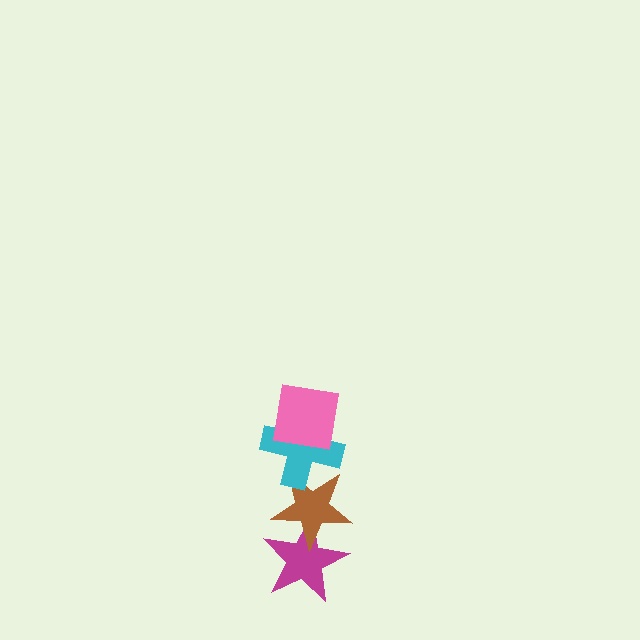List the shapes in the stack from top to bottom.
From top to bottom: the pink square, the cyan cross, the brown star, the magenta star.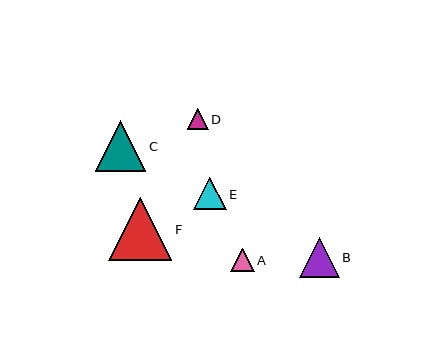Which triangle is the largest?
Triangle F is the largest with a size of approximately 63 pixels.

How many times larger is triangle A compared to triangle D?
Triangle A is approximately 1.1 times the size of triangle D.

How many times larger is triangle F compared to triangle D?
Triangle F is approximately 3.0 times the size of triangle D.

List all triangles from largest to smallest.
From largest to smallest: F, C, B, E, A, D.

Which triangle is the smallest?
Triangle D is the smallest with a size of approximately 21 pixels.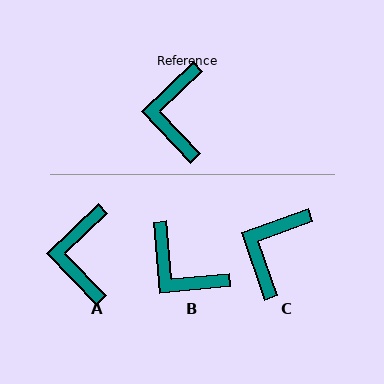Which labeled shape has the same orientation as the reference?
A.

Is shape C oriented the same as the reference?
No, it is off by about 24 degrees.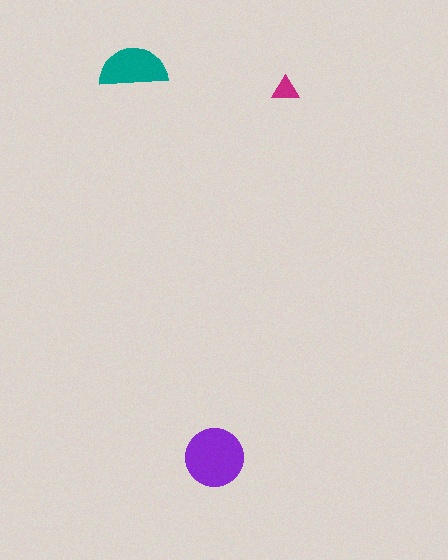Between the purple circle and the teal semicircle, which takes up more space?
The purple circle.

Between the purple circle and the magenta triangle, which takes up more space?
The purple circle.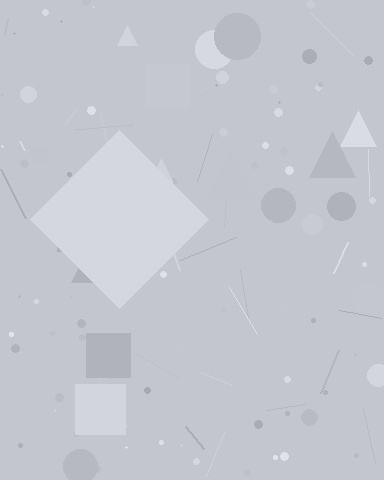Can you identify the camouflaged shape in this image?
The camouflaged shape is a diamond.